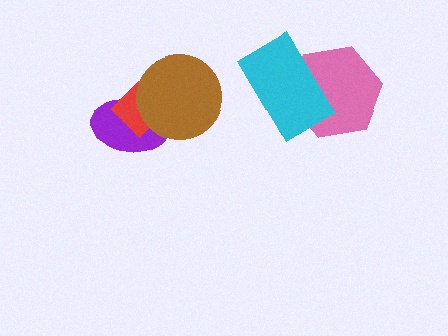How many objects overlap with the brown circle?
2 objects overlap with the brown circle.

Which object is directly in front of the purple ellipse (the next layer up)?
The red diamond is directly in front of the purple ellipse.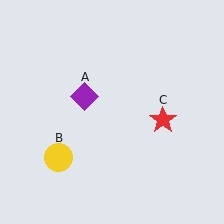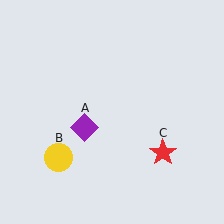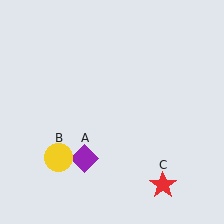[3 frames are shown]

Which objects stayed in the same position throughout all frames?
Yellow circle (object B) remained stationary.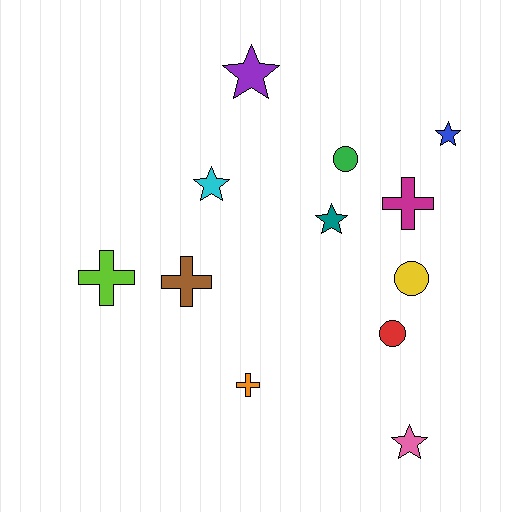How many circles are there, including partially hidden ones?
There are 3 circles.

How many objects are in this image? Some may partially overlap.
There are 12 objects.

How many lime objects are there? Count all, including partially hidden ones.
There is 1 lime object.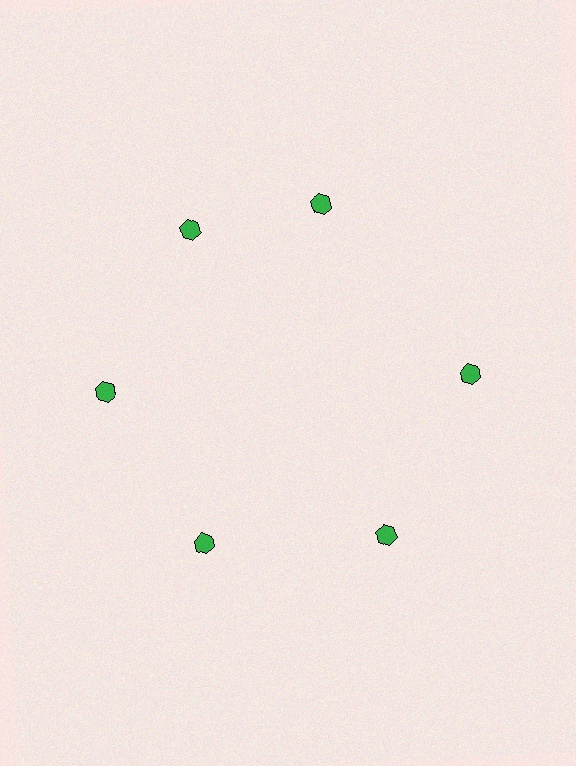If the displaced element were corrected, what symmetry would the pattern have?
It would have 6-fold rotational symmetry — the pattern would map onto itself every 60 degrees.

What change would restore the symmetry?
The symmetry would be restored by rotating it back into even spacing with its neighbors so that all 6 hexagons sit at equal angles and equal distance from the center.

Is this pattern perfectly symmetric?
No. The 6 green hexagons are arranged in a ring, but one element near the 1 o'clock position is rotated out of alignment along the ring, breaking the 6-fold rotational symmetry.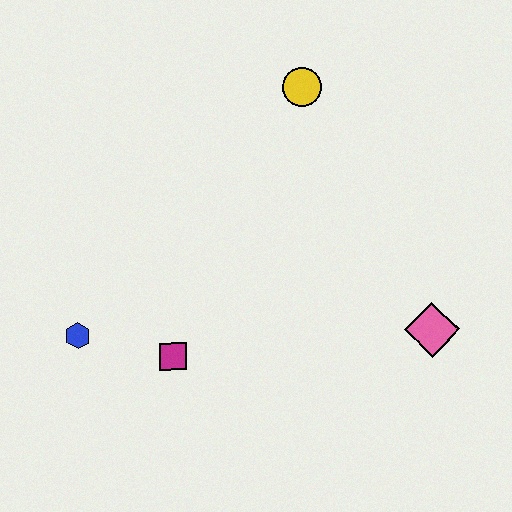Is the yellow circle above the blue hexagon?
Yes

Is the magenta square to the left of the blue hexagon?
No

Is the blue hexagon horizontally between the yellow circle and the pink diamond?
No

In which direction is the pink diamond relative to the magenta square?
The pink diamond is to the right of the magenta square.